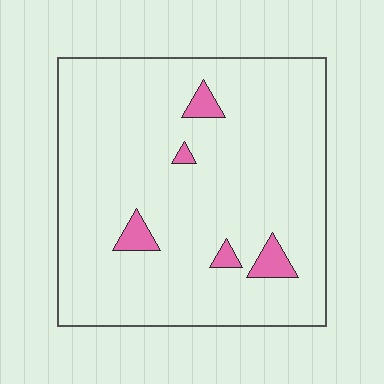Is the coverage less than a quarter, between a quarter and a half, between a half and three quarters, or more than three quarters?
Less than a quarter.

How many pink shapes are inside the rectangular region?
5.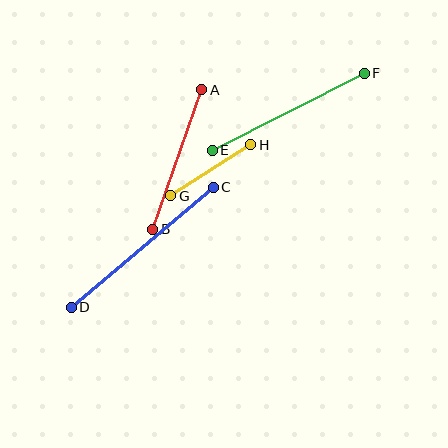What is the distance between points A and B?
The distance is approximately 148 pixels.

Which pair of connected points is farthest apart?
Points C and D are farthest apart.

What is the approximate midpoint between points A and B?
The midpoint is at approximately (177, 159) pixels.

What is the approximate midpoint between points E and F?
The midpoint is at approximately (288, 112) pixels.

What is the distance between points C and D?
The distance is approximately 186 pixels.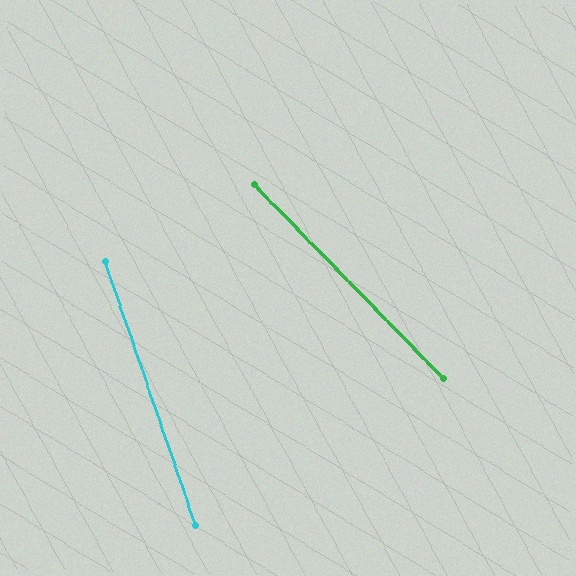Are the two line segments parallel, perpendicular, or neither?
Neither parallel nor perpendicular — they differ by about 25°.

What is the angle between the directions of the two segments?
Approximately 25 degrees.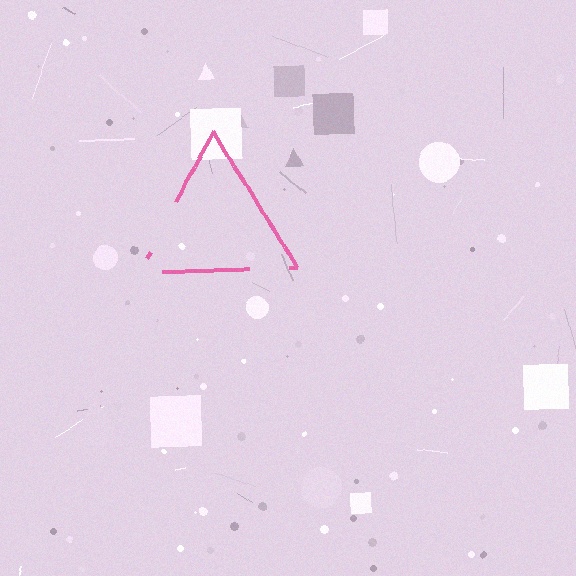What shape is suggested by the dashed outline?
The dashed outline suggests a triangle.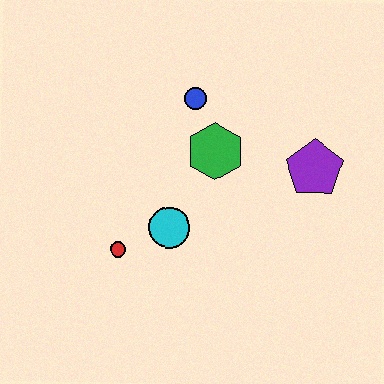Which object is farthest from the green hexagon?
The red circle is farthest from the green hexagon.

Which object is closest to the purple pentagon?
The green hexagon is closest to the purple pentagon.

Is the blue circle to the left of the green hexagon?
Yes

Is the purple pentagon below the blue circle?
Yes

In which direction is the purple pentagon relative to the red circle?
The purple pentagon is to the right of the red circle.